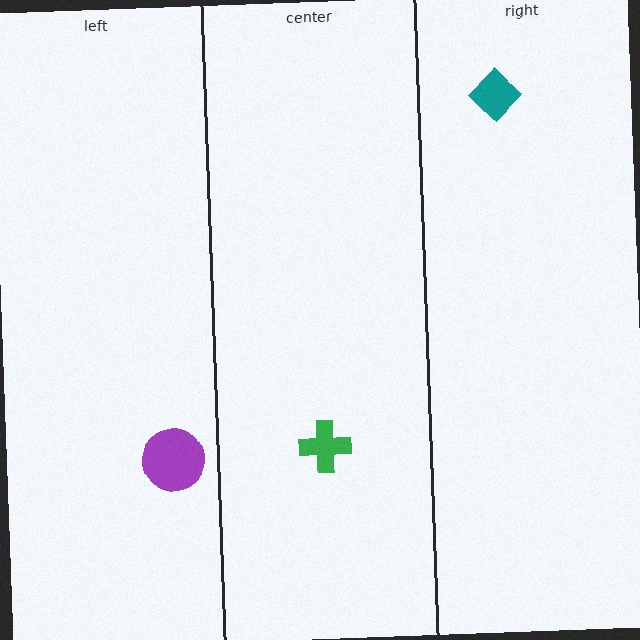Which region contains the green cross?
The center region.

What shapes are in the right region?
The teal diamond.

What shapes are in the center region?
The green cross.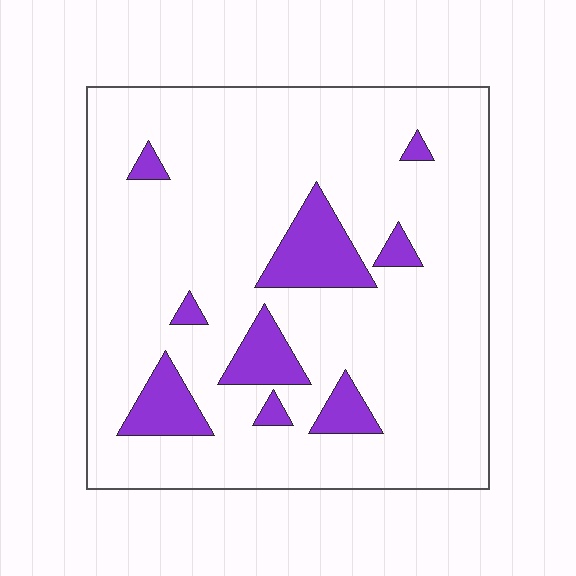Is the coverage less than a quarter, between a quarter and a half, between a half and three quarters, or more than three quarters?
Less than a quarter.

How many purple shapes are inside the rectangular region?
9.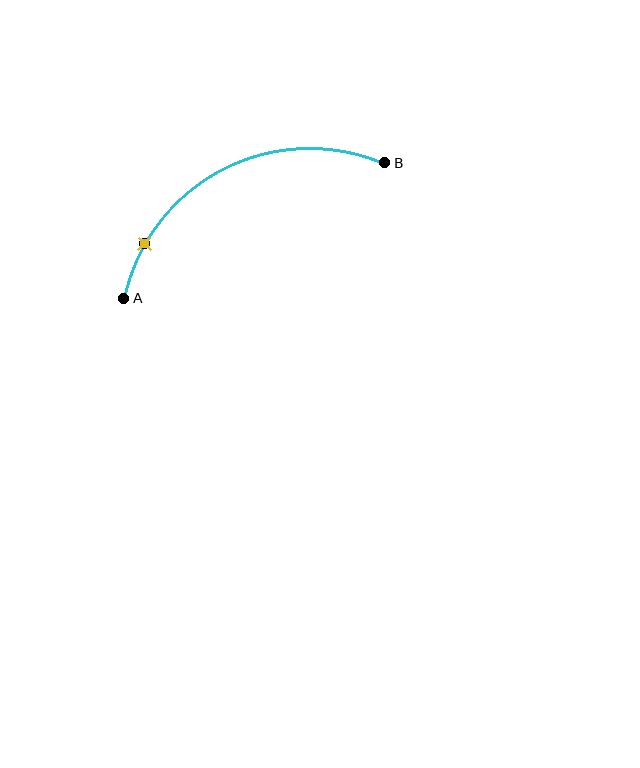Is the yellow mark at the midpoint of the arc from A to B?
No. The yellow mark lies on the arc but is closer to endpoint A. The arc midpoint would be at the point on the curve equidistant along the arc from both A and B.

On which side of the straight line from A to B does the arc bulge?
The arc bulges above the straight line connecting A and B.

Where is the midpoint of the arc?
The arc midpoint is the point on the curve farthest from the straight line joining A and B. It sits above that line.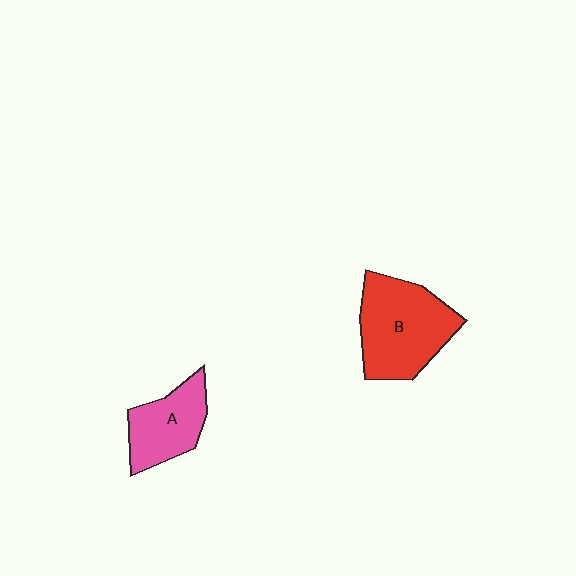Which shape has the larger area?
Shape B (red).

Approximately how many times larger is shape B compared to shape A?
Approximately 1.5 times.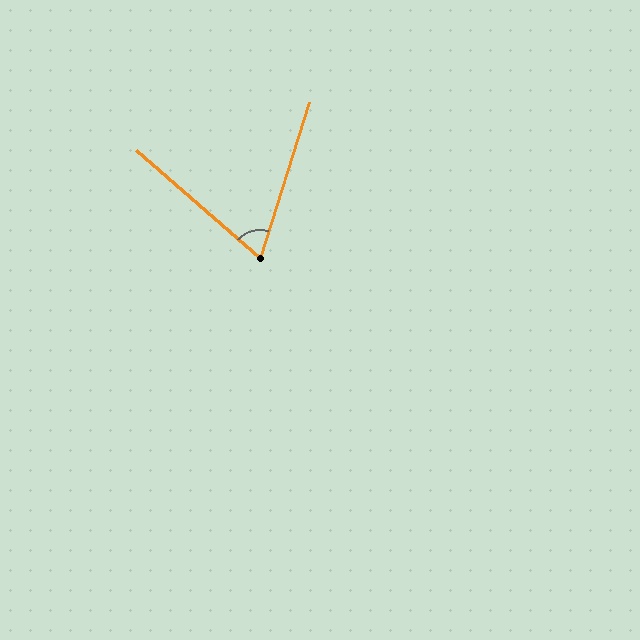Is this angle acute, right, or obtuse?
It is acute.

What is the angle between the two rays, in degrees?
Approximately 66 degrees.